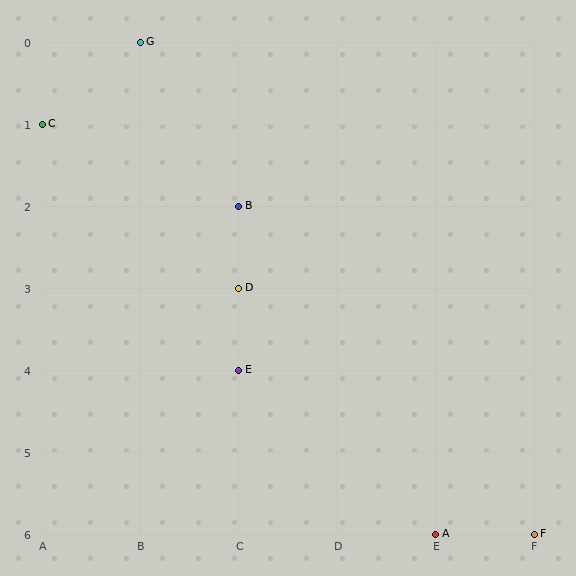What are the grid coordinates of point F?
Point F is at grid coordinates (F, 6).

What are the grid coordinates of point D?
Point D is at grid coordinates (C, 3).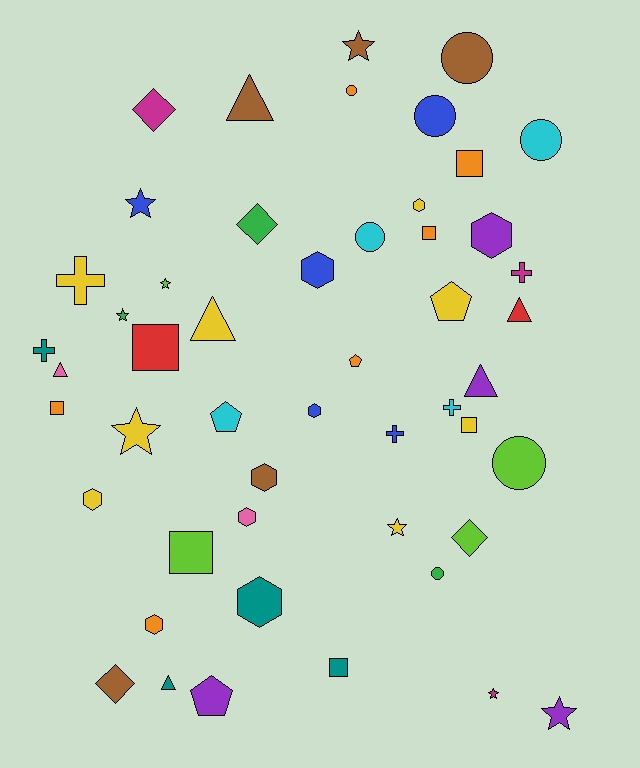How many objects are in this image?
There are 50 objects.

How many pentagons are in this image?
There are 4 pentagons.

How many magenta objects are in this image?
There are 3 magenta objects.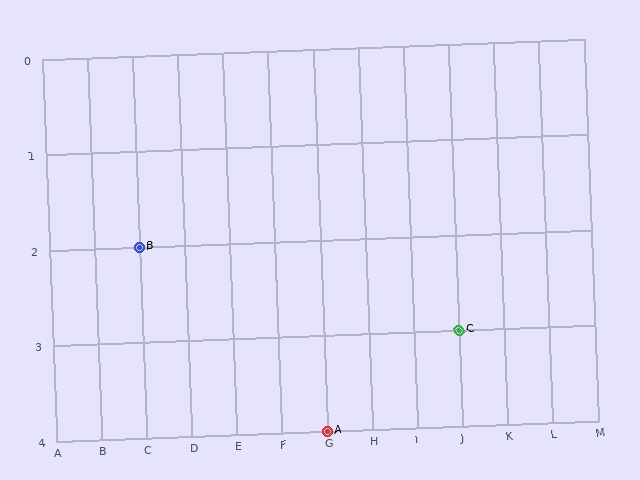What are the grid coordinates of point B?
Point B is at grid coordinates (C, 2).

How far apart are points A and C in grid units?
Points A and C are 3 columns and 1 row apart (about 3.2 grid units diagonally).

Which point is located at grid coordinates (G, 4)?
Point A is at (G, 4).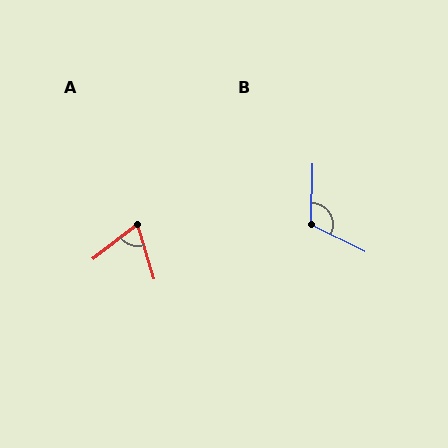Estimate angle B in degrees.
Approximately 115 degrees.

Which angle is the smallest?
A, at approximately 69 degrees.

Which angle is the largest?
B, at approximately 115 degrees.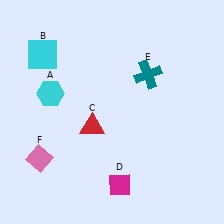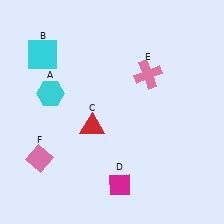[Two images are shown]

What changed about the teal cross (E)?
In Image 1, E is teal. In Image 2, it changed to pink.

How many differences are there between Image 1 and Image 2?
There is 1 difference between the two images.